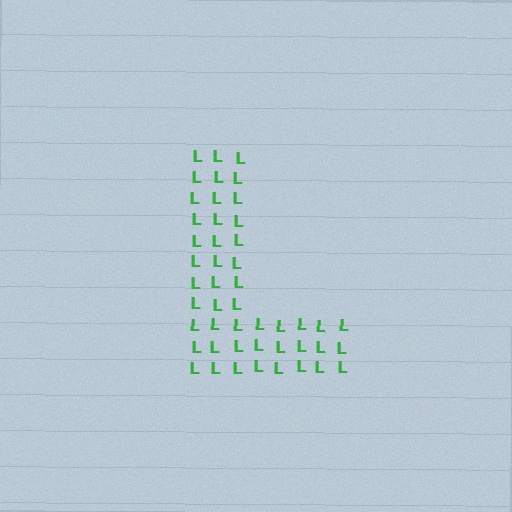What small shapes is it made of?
It is made of small letter L's.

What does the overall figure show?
The overall figure shows the letter L.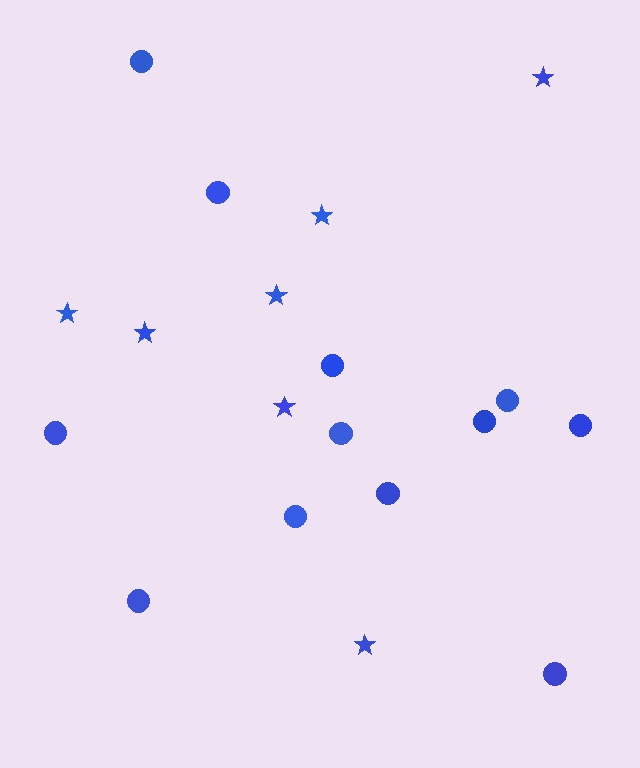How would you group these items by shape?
There are 2 groups: one group of circles (12) and one group of stars (7).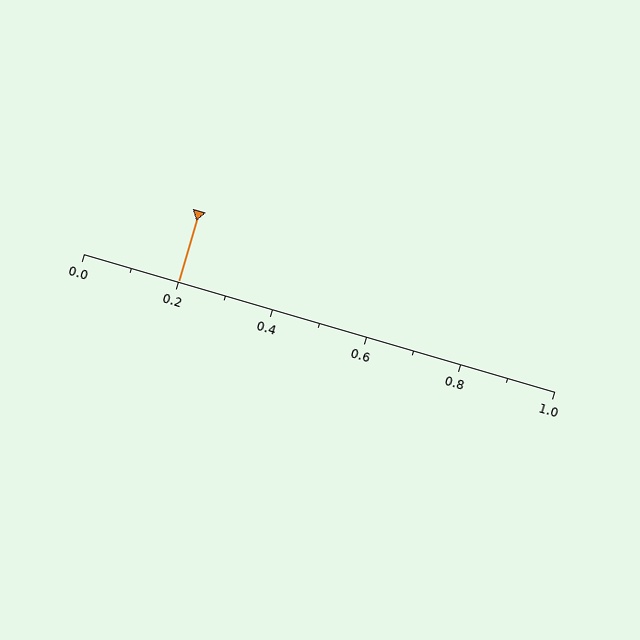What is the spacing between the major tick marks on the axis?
The major ticks are spaced 0.2 apart.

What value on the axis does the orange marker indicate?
The marker indicates approximately 0.2.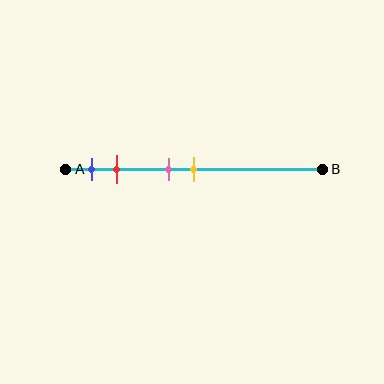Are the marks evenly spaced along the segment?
No, the marks are not evenly spaced.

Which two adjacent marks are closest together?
The pink and yellow marks are the closest adjacent pair.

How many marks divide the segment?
There are 4 marks dividing the segment.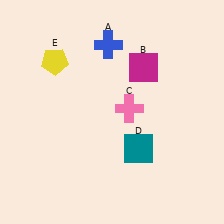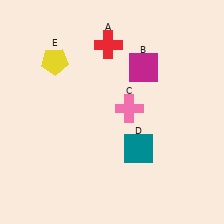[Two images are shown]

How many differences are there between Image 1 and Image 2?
There is 1 difference between the two images.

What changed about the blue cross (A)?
In Image 1, A is blue. In Image 2, it changed to red.